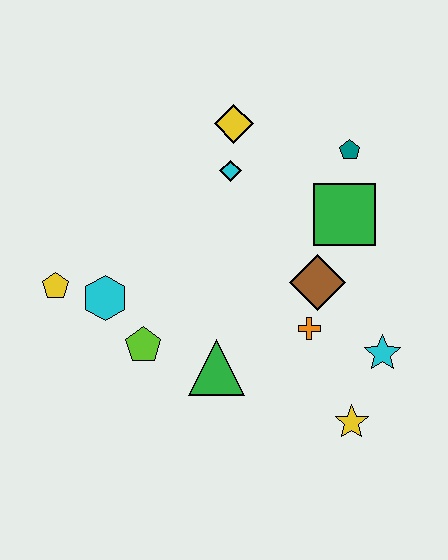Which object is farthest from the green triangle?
The teal pentagon is farthest from the green triangle.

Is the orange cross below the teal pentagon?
Yes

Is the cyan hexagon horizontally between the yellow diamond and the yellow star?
No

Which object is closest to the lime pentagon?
The cyan hexagon is closest to the lime pentagon.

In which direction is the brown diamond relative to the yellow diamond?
The brown diamond is below the yellow diamond.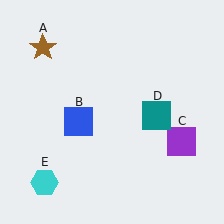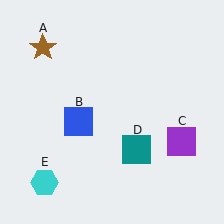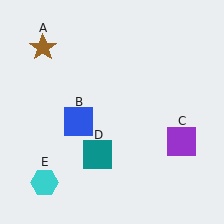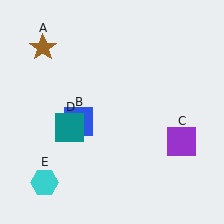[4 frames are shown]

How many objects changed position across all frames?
1 object changed position: teal square (object D).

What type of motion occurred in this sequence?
The teal square (object D) rotated clockwise around the center of the scene.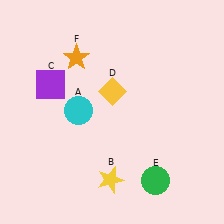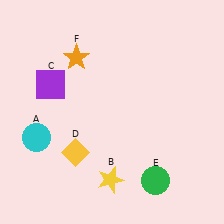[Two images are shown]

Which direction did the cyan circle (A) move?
The cyan circle (A) moved left.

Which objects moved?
The objects that moved are: the cyan circle (A), the yellow diamond (D).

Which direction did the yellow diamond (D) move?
The yellow diamond (D) moved down.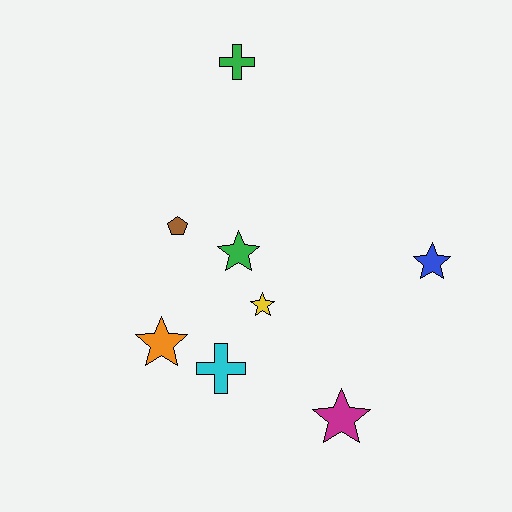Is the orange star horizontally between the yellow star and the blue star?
No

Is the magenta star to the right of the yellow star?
Yes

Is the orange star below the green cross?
Yes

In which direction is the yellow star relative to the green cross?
The yellow star is below the green cross.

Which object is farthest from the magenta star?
The green cross is farthest from the magenta star.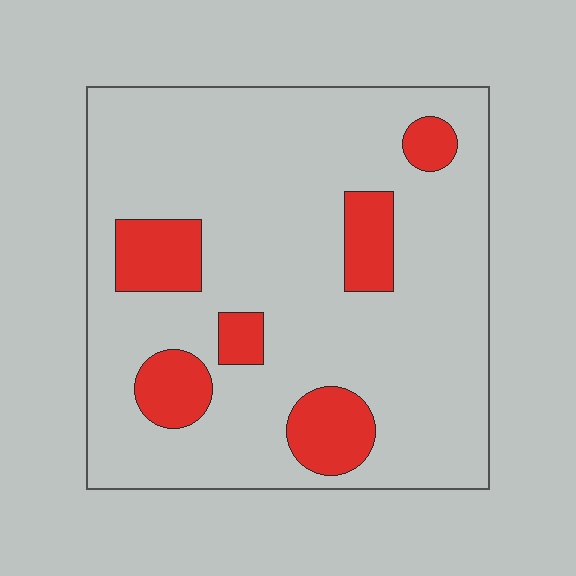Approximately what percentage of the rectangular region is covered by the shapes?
Approximately 15%.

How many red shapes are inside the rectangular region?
6.